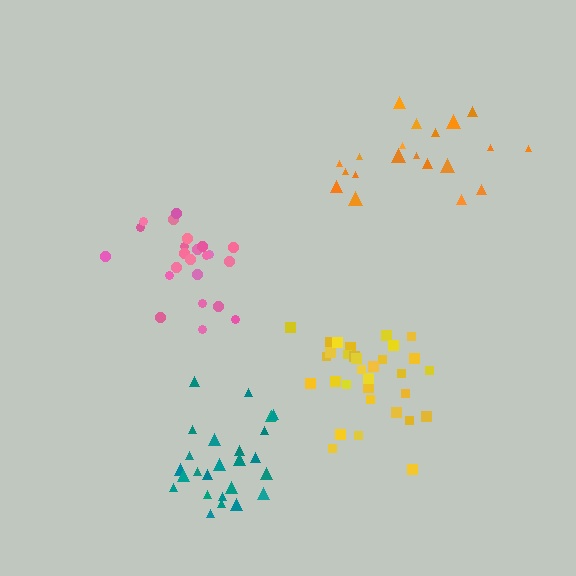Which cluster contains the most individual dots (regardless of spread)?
Yellow (34).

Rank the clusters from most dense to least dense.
yellow, pink, teal, orange.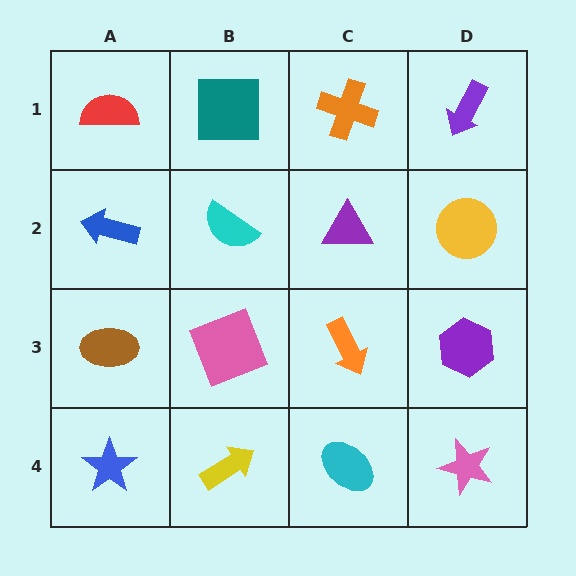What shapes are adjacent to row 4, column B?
A pink square (row 3, column B), a blue star (row 4, column A), a cyan ellipse (row 4, column C).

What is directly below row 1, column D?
A yellow circle.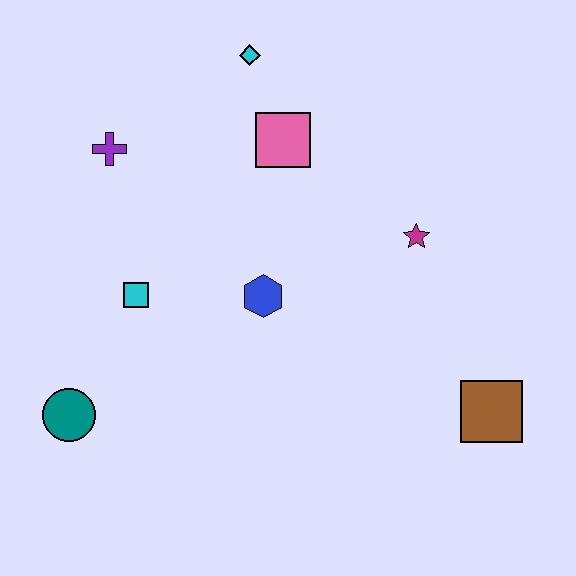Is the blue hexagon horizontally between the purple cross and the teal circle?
No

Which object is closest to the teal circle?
The cyan square is closest to the teal circle.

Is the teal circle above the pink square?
No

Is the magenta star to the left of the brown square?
Yes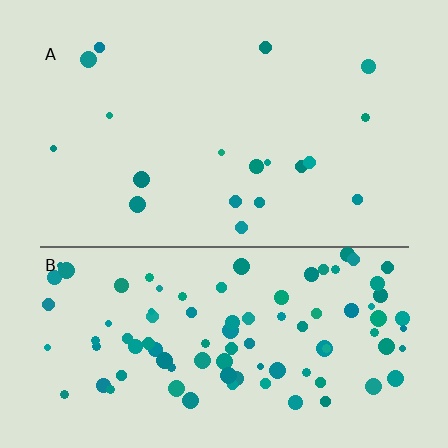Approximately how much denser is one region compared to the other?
Approximately 5.1× — region B over region A.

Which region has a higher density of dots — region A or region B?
B (the bottom).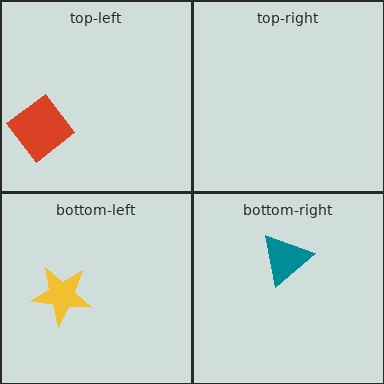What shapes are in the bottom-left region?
The yellow star.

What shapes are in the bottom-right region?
The teal triangle.